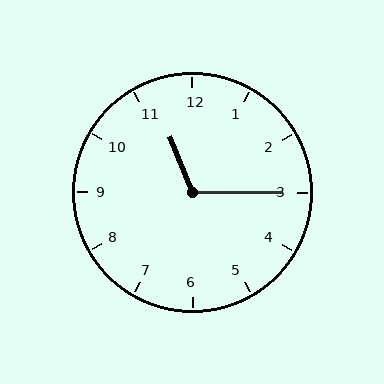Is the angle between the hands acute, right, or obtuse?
It is obtuse.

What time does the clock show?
11:15.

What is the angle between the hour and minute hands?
Approximately 112 degrees.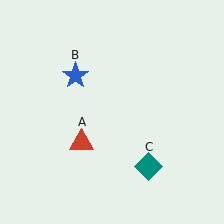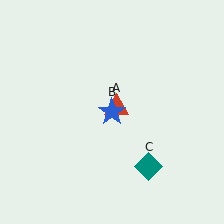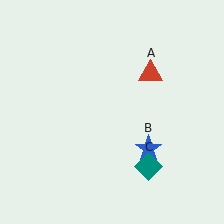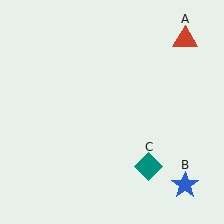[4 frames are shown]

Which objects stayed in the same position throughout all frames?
Teal diamond (object C) remained stationary.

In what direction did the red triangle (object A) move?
The red triangle (object A) moved up and to the right.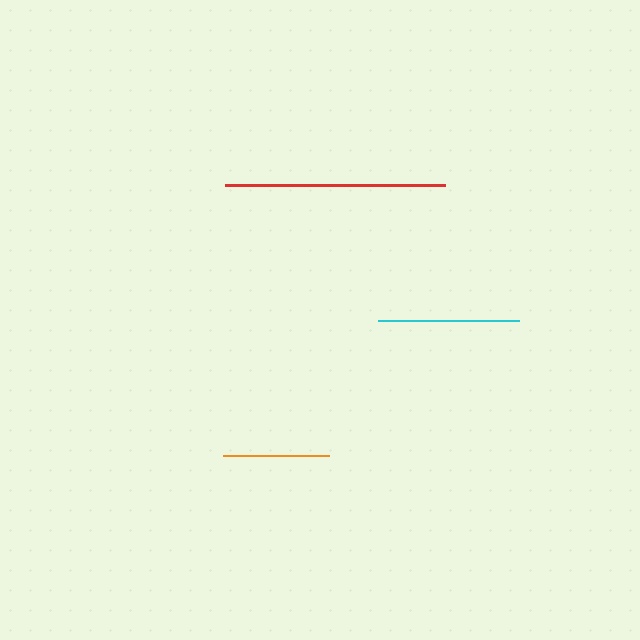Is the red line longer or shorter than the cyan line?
The red line is longer than the cyan line.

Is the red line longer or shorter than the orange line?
The red line is longer than the orange line.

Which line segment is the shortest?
The orange line is the shortest at approximately 106 pixels.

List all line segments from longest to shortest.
From longest to shortest: red, cyan, orange.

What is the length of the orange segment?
The orange segment is approximately 106 pixels long.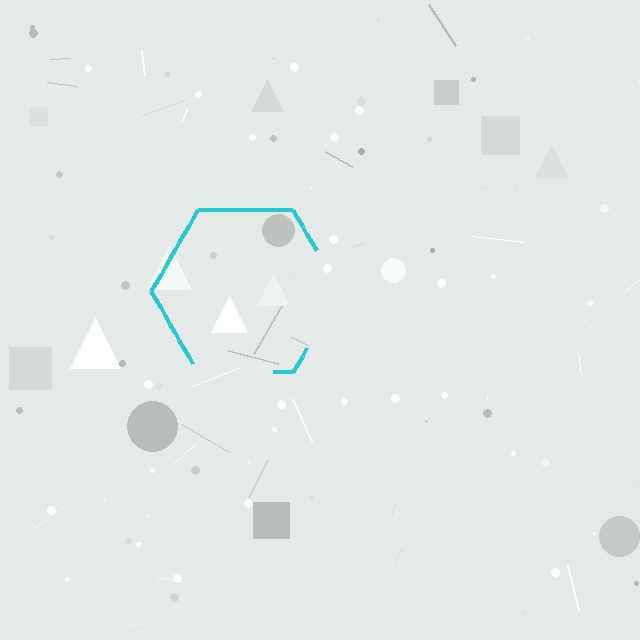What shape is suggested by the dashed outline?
The dashed outline suggests a hexagon.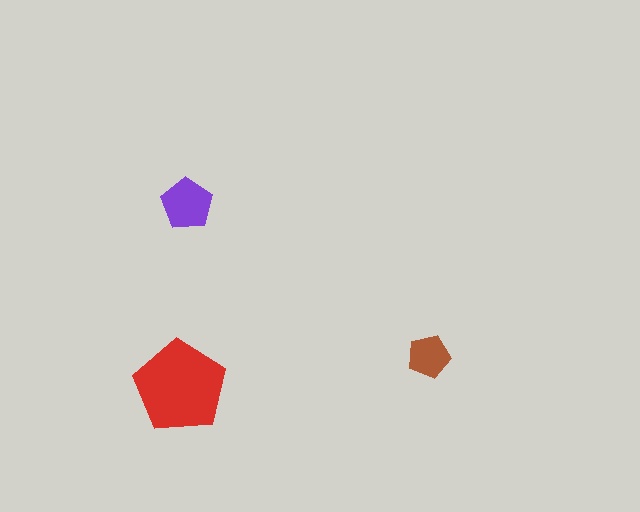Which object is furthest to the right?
The brown pentagon is rightmost.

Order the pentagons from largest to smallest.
the red one, the purple one, the brown one.